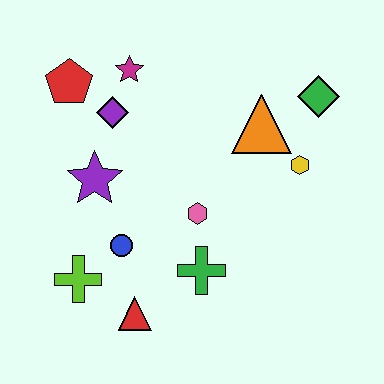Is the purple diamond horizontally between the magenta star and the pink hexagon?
No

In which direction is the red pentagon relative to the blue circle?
The red pentagon is above the blue circle.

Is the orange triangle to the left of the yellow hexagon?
Yes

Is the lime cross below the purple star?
Yes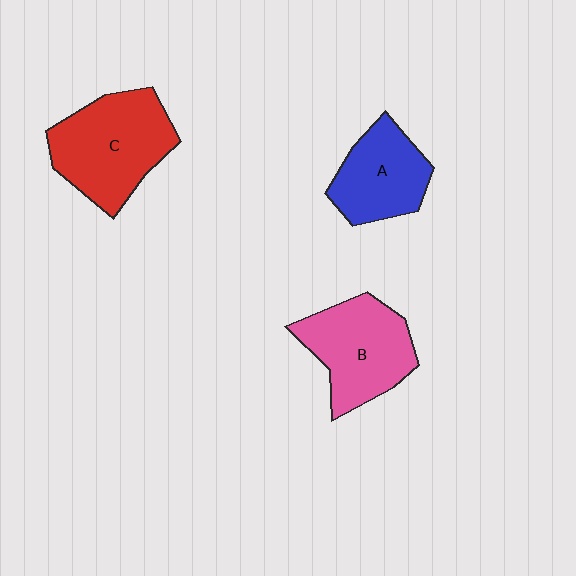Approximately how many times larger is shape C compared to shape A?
Approximately 1.4 times.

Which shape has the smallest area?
Shape A (blue).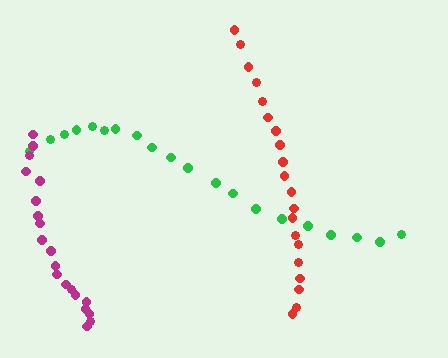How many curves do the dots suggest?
There are 3 distinct paths.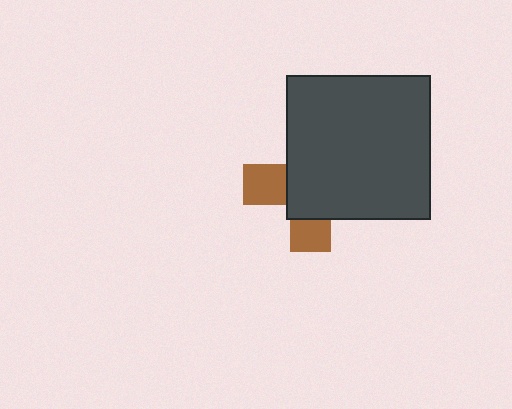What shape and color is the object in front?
The object in front is a dark gray square.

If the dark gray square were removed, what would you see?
You would see the complete brown cross.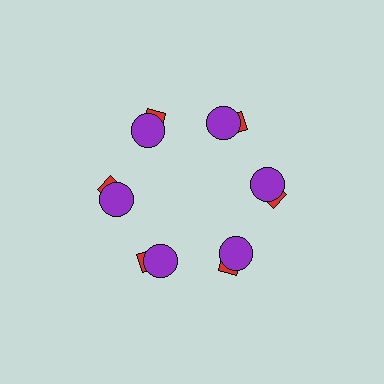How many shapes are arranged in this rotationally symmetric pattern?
There are 12 shapes, arranged in 6 groups of 2.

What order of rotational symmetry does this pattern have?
This pattern has 6-fold rotational symmetry.